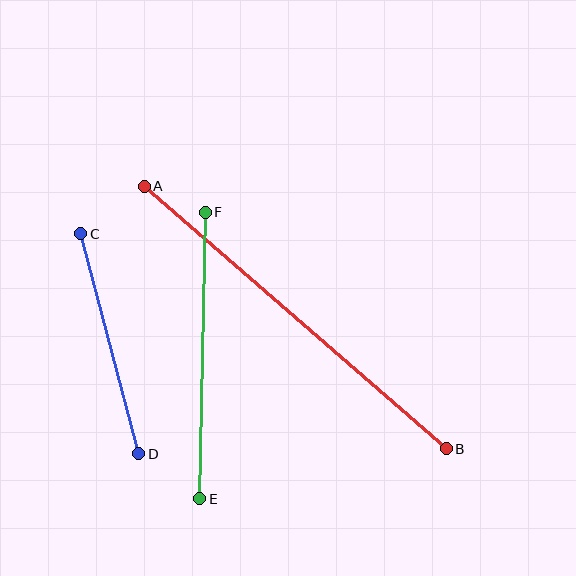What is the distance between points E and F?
The distance is approximately 287 pixels.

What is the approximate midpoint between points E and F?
The midpoint is at approximately (202, 356) pixels.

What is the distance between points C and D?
The distance is approximately 228 pixels.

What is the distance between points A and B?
The distance is approximately 400 pixels.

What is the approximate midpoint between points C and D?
The midpoint is at approximately (110, 344) pixels.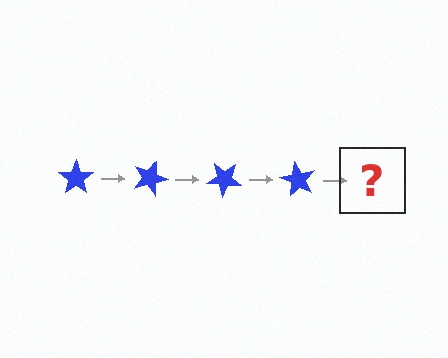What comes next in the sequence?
The next element should be a blue star rotated 80 degrees.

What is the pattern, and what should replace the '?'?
The pattern is that the star rotates 20 degrees each step. The '?' should be a blue star rotated 80 degrees.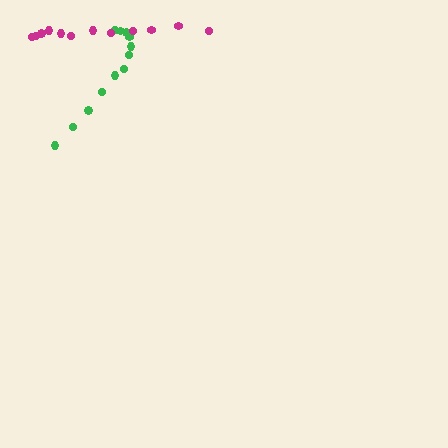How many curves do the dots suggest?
There are 2 distinct paths.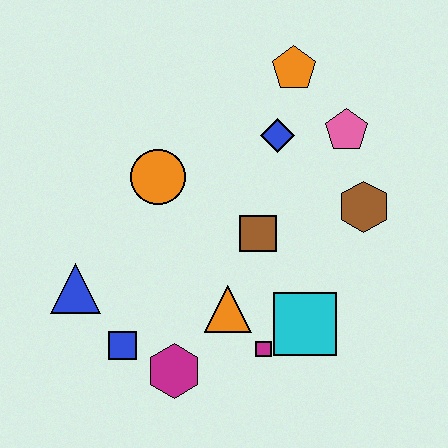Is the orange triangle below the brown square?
Yes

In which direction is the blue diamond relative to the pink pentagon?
The blue diamond is to the left of the pink pentagon.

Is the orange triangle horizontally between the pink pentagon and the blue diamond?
No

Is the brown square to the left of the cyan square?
Yes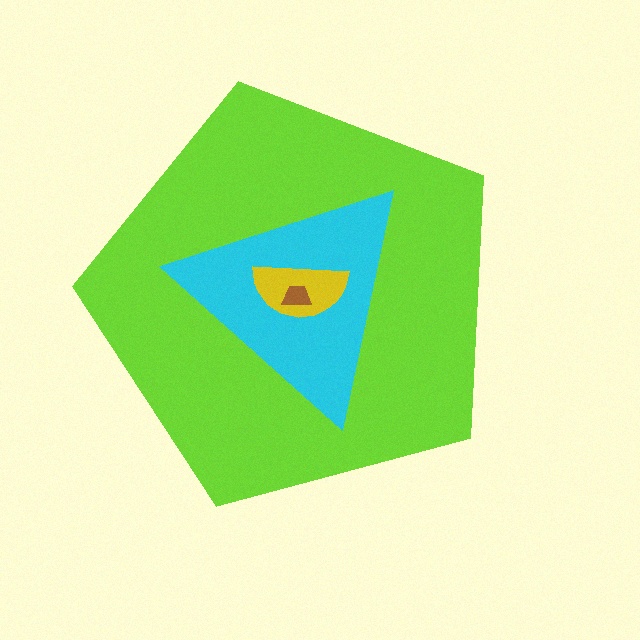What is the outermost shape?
The lime pentagon.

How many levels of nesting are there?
4.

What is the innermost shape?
The brown trapezoid.